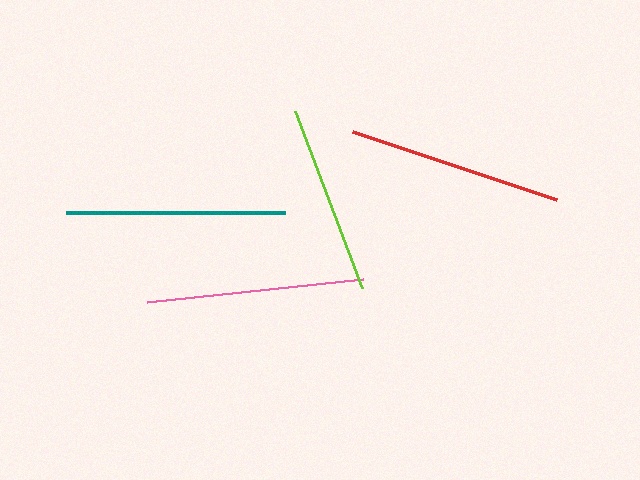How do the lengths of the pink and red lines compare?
The pink and red lines are approximately the same length.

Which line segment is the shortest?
The lime line is the shortest at approximately 188 pixels.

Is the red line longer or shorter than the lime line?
The red line is longer than the lime line.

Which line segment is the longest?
The teal line is the longest at approximately 219 pixels.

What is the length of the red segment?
The red segment is approximately 216 pixels long.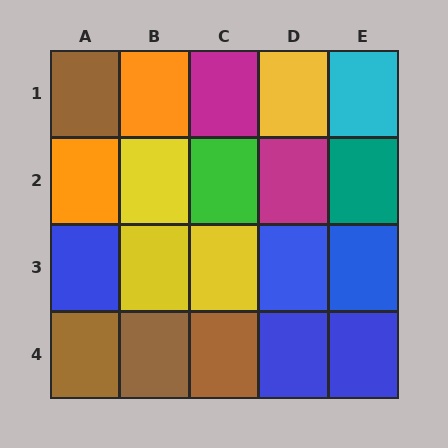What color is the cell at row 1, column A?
Brown.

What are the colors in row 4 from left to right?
Brown, brown, brown, blue, blue.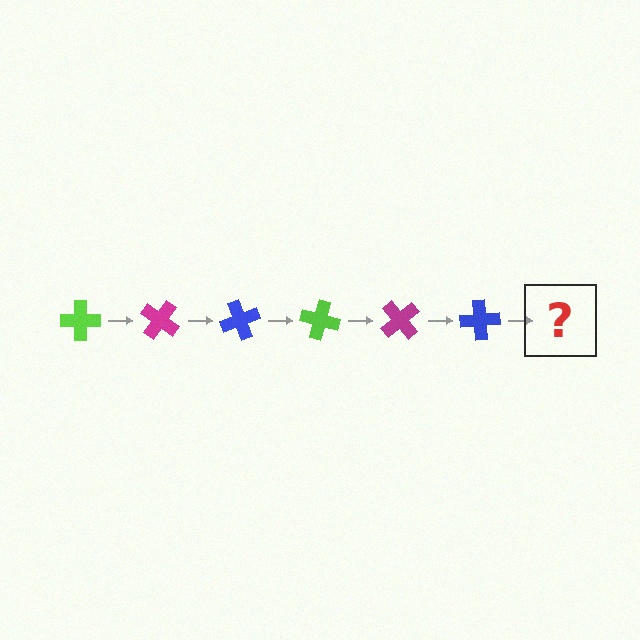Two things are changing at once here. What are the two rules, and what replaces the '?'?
The two rules are that it rotates 35 degrees each step and the color cycles through lime, magenta, and blue. The '?' should be a lime cross, rotated 210 degrees from the start.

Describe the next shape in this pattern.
It should be a lime cross, rotated 210 degrees from the start.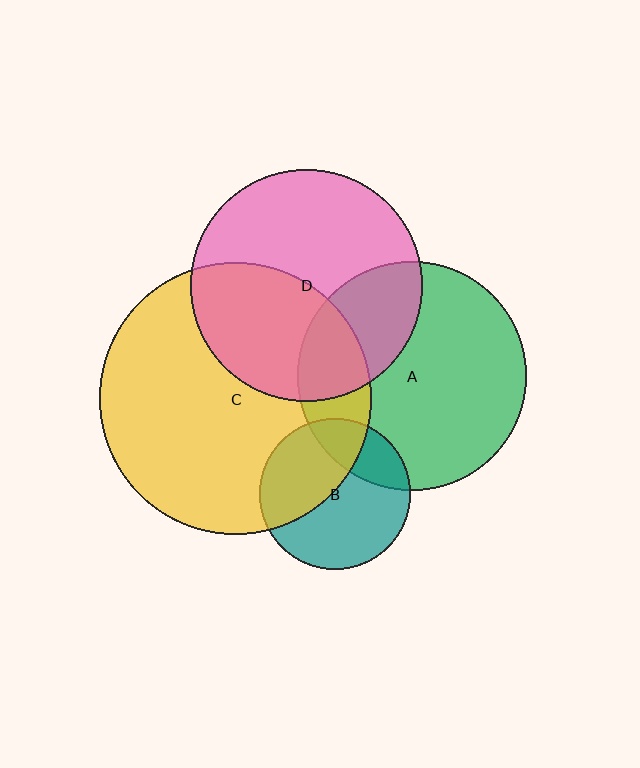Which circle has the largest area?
Circle C (yellow).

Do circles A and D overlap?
Yes.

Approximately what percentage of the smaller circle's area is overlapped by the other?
Approximately 30%.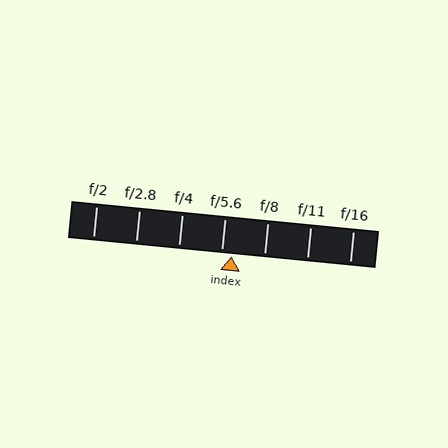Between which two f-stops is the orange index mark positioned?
The index mark is between f/5.6 and f/8.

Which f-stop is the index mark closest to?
The index mark is closest to f/5.6.